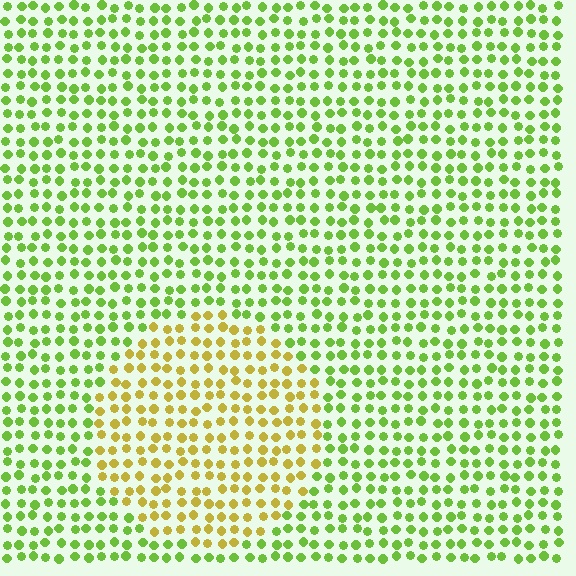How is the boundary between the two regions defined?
The boundary is defined purely by a slight shift in hue (about 44 degrees). Spacing, size, and orientation are identical on both sides.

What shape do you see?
I see a circle.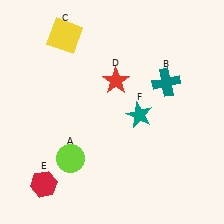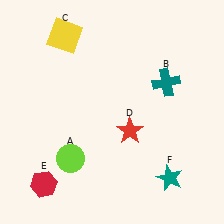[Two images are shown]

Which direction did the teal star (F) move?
The teal star (F) moved down.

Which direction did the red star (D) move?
The red star (D) moved down.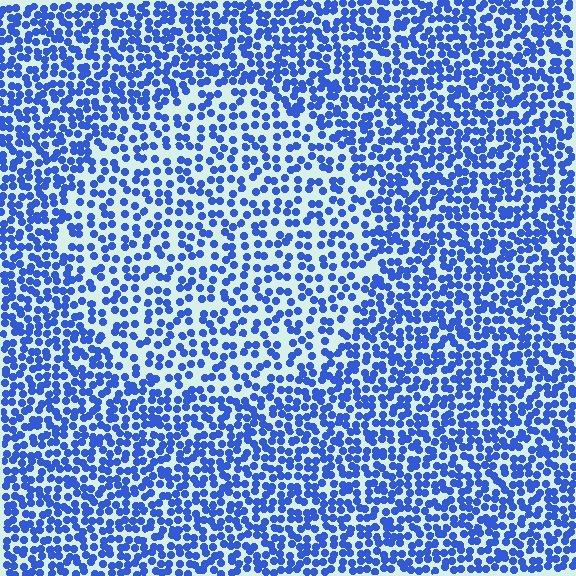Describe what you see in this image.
The image contains small blue elements arranged at two different densities. A circle-shaped region is visible where the elements are less densely packed than the surrounding area.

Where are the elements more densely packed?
The elements are more densely packed outside the circle boundary.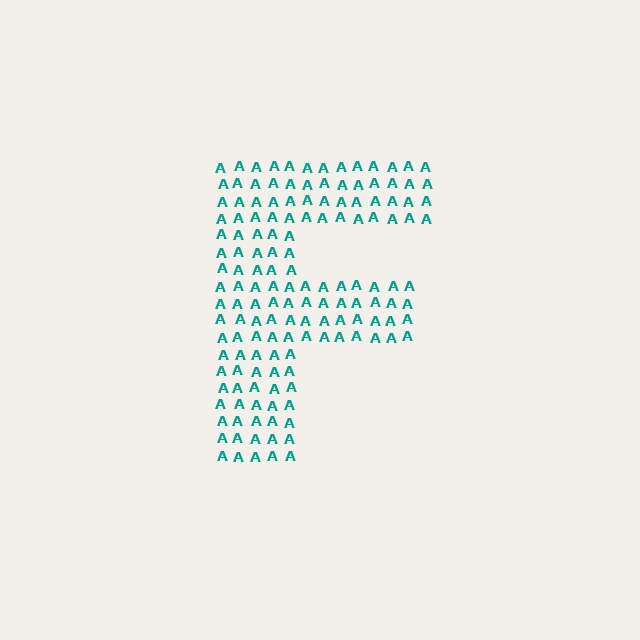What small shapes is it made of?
It is made of small letter A's.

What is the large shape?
The large shape is the letter F.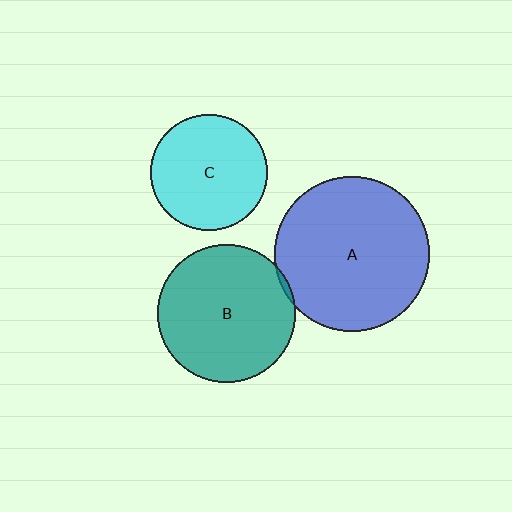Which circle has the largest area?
Circle A (blue).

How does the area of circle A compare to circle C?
Approximately 1.8 times.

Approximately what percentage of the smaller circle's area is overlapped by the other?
Approximately 5%.